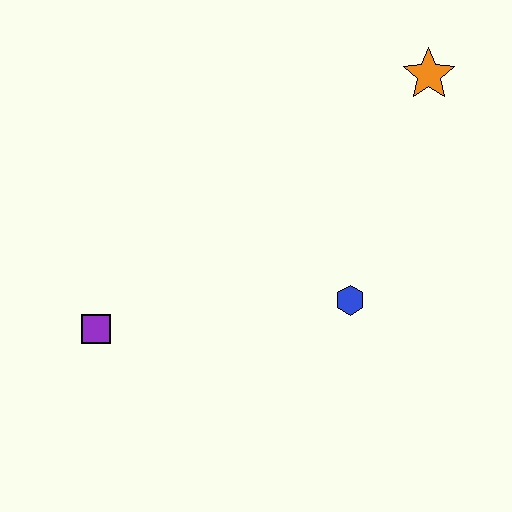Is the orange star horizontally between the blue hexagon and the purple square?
No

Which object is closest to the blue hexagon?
The orange star is closest to the blue hexagon.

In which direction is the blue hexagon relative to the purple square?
The blue hexagon is to the right of the purple square.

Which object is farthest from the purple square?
The orange star is farthest from the purple square.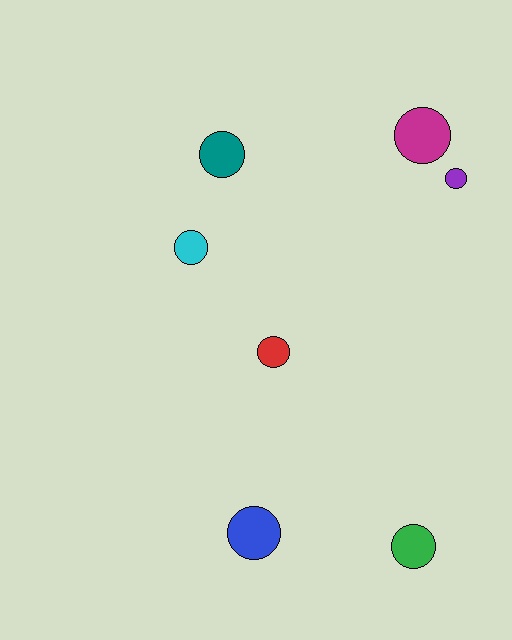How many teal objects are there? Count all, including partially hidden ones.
There is 1 teal object.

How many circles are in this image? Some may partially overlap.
There are 7 circles.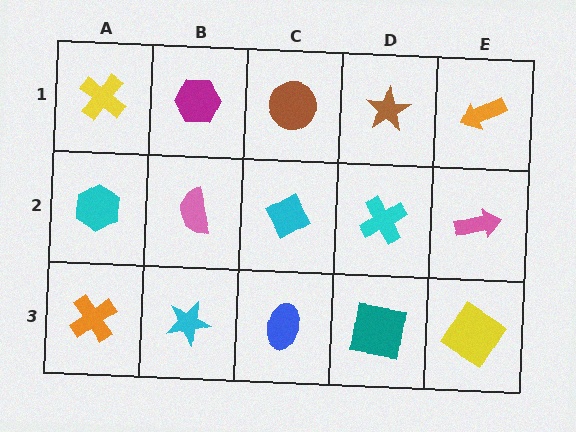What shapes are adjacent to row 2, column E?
An orange arrow (row 1, column E), a yellow diamond (row 3, column E), a cyan cross (row 2, column D).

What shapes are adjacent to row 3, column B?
A pink semicircle (row 2, column B), an orange cross (row 3, column A), a blue ellipse (row 3, column C).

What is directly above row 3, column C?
A cyan diamond.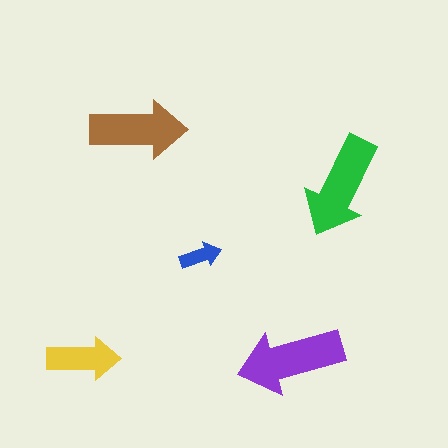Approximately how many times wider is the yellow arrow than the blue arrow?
About 2 times wider.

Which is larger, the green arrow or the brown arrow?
The green one.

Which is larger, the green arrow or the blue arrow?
The green one.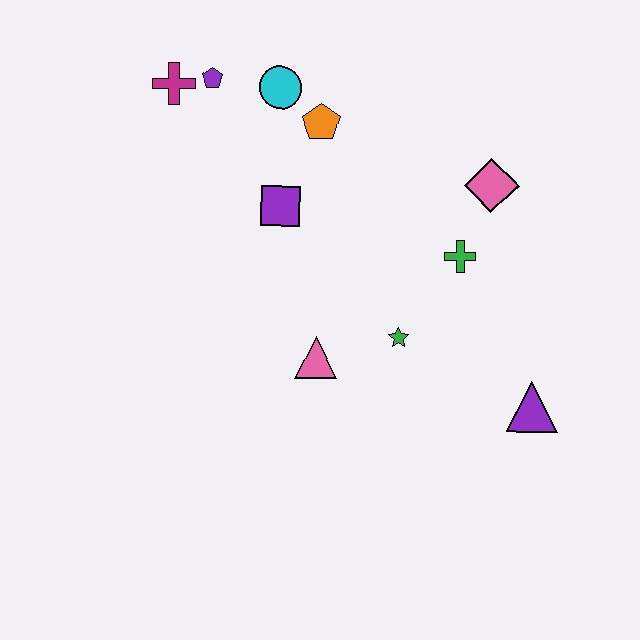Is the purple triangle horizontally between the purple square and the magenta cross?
No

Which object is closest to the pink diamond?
The green cross is closest to the pink diamond.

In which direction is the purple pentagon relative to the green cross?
The purple pentagon is to the left of the green cross.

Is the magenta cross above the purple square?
Yes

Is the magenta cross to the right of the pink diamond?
No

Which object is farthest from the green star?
The magenta cross is farthest from the green star.